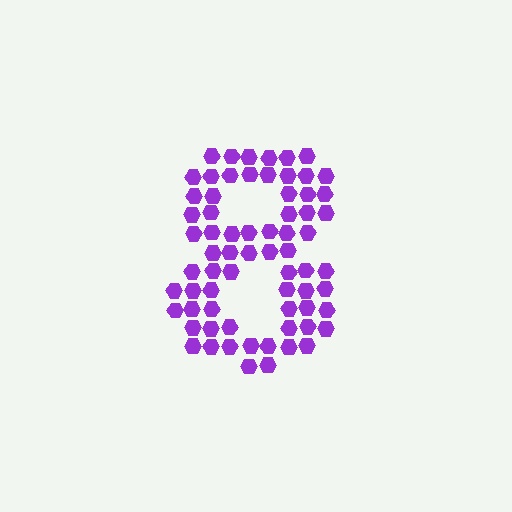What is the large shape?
The large shape is the digit 8.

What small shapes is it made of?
It is made of small hexagons.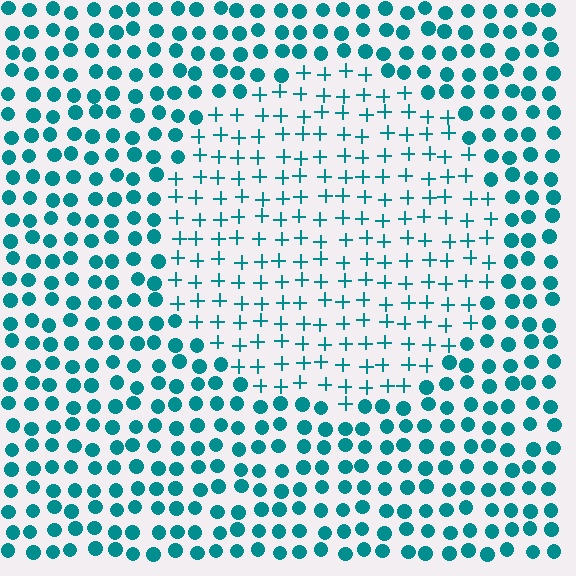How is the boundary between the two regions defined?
The boundary is defined by a change in element shape: plus signs inside vs. circles outside. All elements share the same color and spacing.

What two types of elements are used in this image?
The image uses plus signs inside the circle region and circles outside it.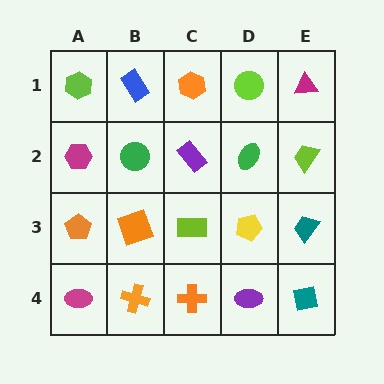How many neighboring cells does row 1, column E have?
2.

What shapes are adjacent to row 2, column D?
A lime circle (row 1, column D), a yellow pentagon (row 3, column D), a purple rectangle (row 2, column C), a lime trapezoid (row 2, column E).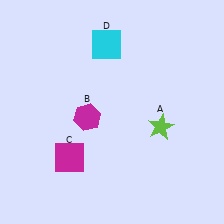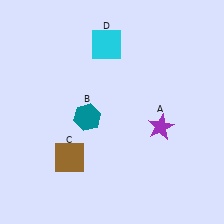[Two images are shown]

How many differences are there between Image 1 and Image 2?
There are 3 differences between the two images.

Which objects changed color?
A changed from lime to purple. B changed from magenta to teal. C changed from magenta to brown.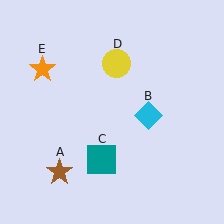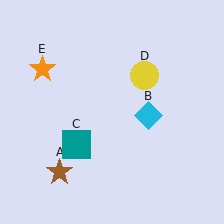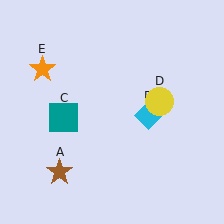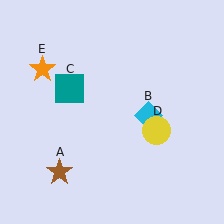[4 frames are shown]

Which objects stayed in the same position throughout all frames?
Brown star (object A) and cyan diamond (object B) and orange star (object E) remained stationary.